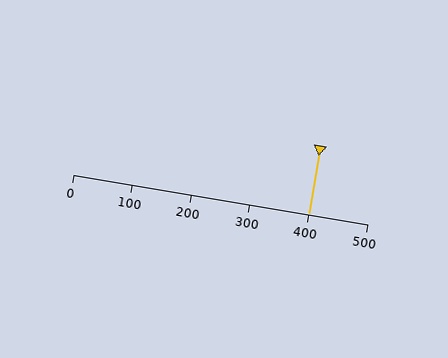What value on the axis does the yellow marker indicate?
The marker indicates approximately 400.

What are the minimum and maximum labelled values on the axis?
The axis runs from 0 to 500.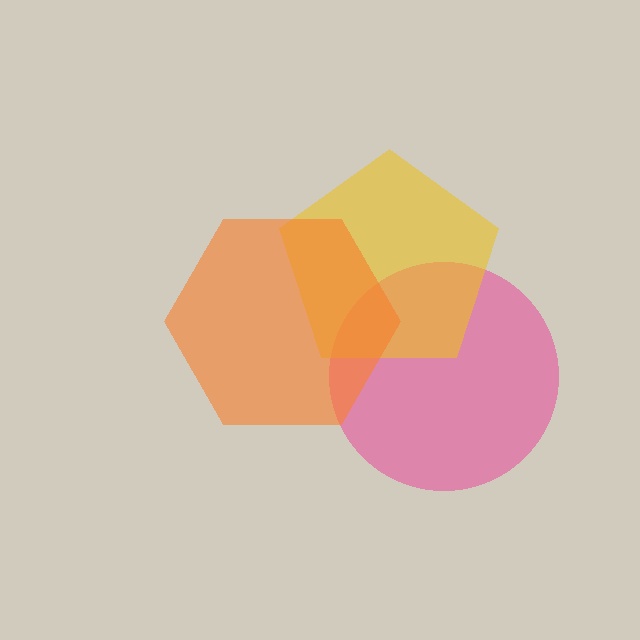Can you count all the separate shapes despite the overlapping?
Yes, there are 3 separate shapes.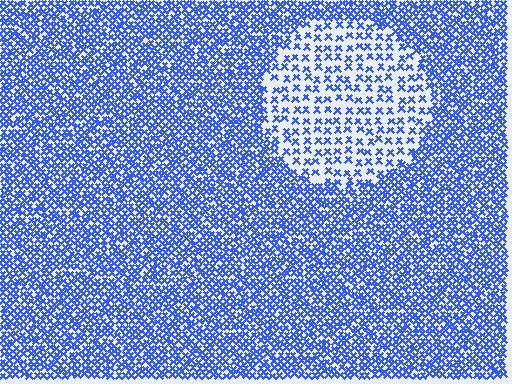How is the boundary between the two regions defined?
The boundary is defined by a change in element density (approximately 2.4x ratio). All elements are the same color, size, and shape.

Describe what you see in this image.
The image contains small blue elements arranged at two different densities. A circle-shaped region is visible where the elements are less densely packed than the surrounding area.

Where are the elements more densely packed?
The elements are more densely packed outside the circle boundary.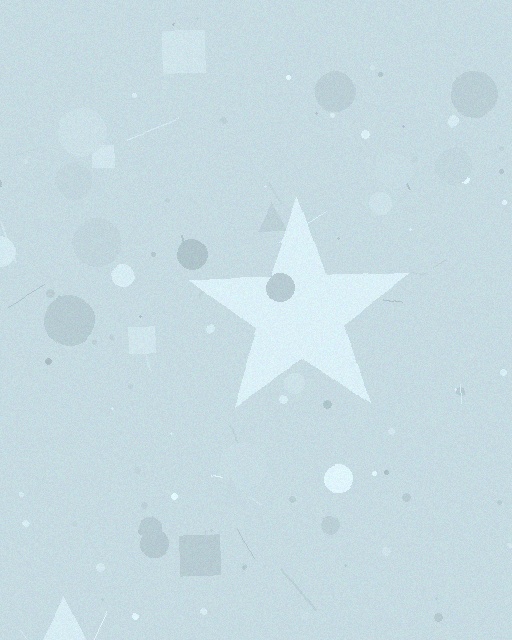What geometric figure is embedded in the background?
A star is embedded in the background.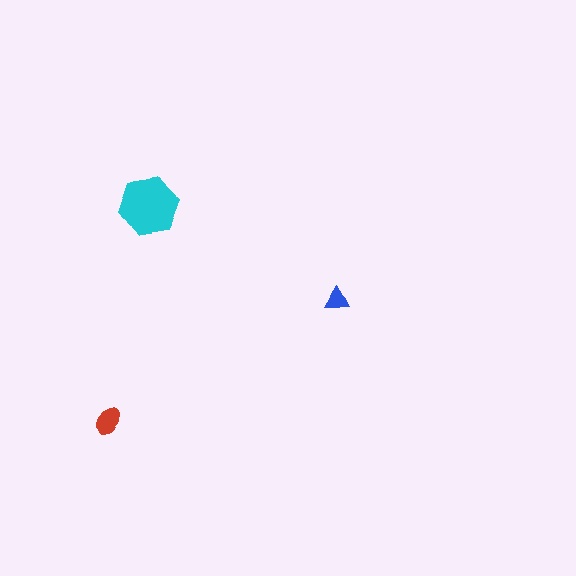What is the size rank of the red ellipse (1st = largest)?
2nd.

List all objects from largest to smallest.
The cyan hexagon, the red ellipse, the blue triangle.